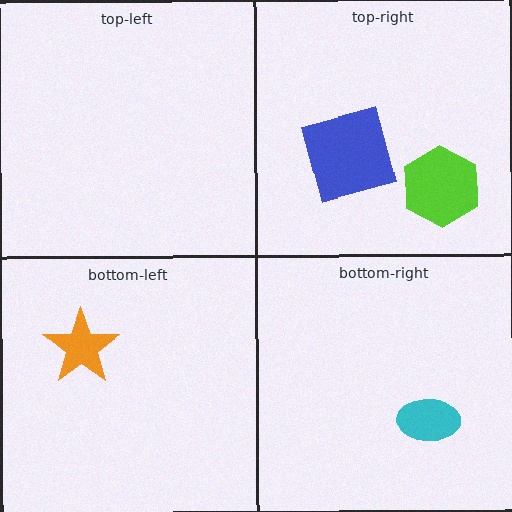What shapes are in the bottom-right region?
The cyan ellipse.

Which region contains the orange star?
The bottom-left region.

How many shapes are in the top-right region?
2.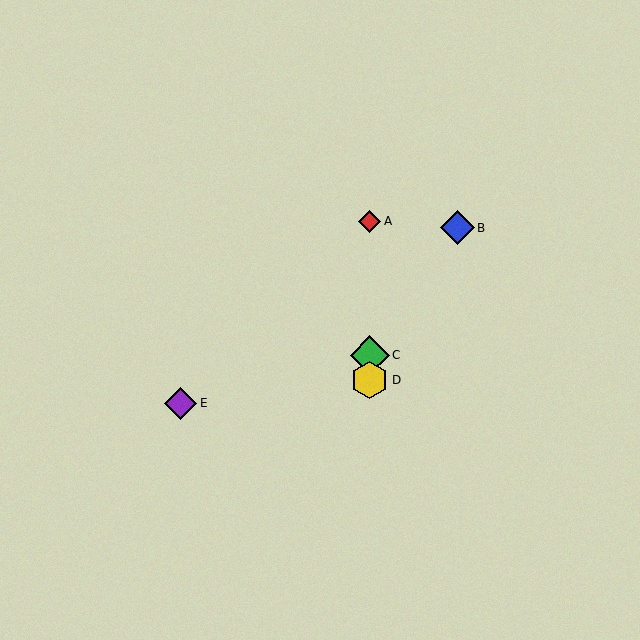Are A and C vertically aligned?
Yes, both are at x≈370.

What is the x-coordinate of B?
Object B is at x≈457.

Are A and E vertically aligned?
No, A is at x≈370 and E is at x≈180.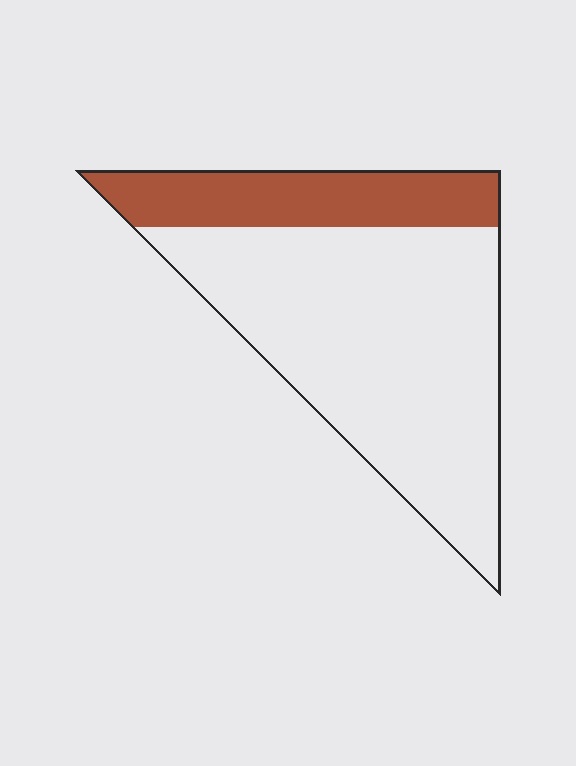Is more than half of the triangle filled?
No.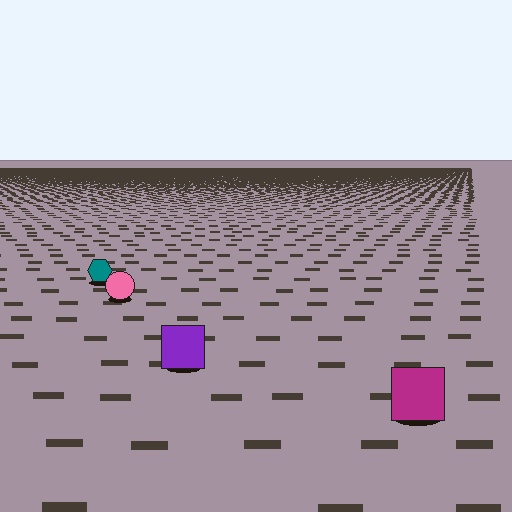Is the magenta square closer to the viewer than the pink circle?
Yes. The magenta square is closer — you can tell from the texture gradient: the ground texture is coarser near it.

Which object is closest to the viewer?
The magenta square is closest. The texture marks near it are larger and more spread out.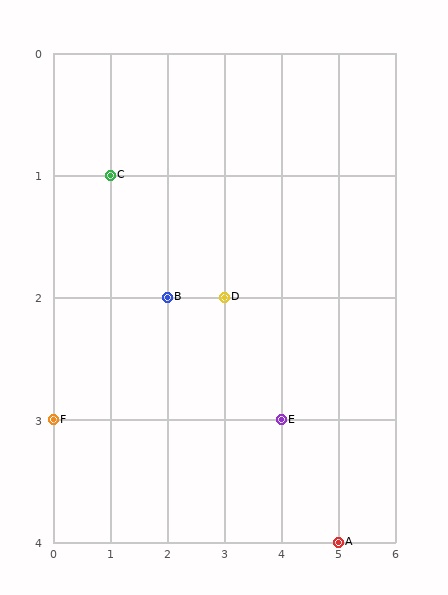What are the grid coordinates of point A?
Point A is at grid coordinates (5, 4).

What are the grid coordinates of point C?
Point C is at grid coordinates (1, 1).